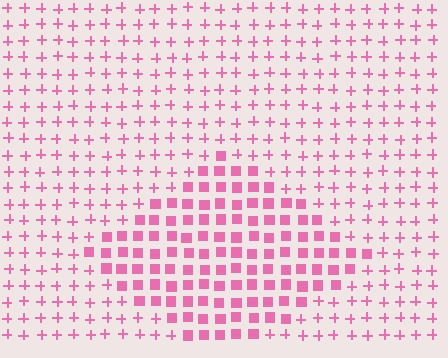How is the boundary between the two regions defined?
The boundary is defined by a change in element shape: squares inside vs. plus signs outside. All elements share the same color and spacing.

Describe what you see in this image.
The image is filled with small pink elements arranged in a uniform grid. A diamond-shaped region contains squares, while the surrounding area contains plus signs. The boundary is defined purely by the change in element shape.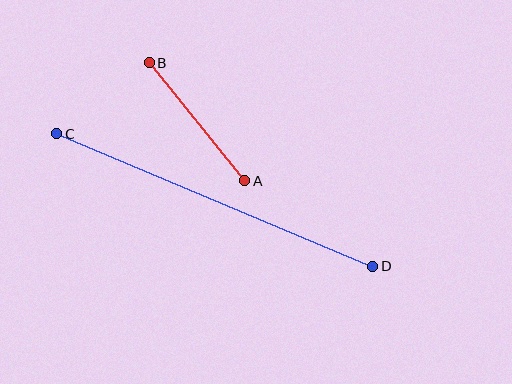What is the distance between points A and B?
The distance is approximately 152 pixels.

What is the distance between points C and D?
The distance is approximately 343 pixels.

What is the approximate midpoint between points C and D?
The midpoint is at approximately (215, 200) pixels.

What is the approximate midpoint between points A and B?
The midpoint is at approximately (197, 122) pixels.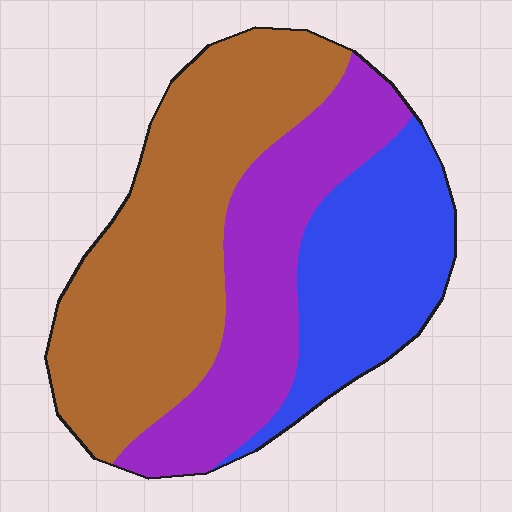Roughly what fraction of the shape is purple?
Purple covers 29% of the shape.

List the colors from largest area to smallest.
From largest to smallest: brown, purple, blue.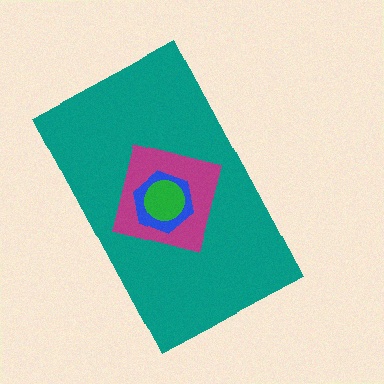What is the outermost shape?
The teal rectangle.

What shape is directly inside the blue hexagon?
The green circle.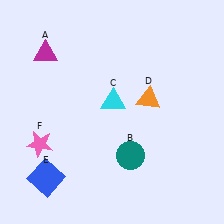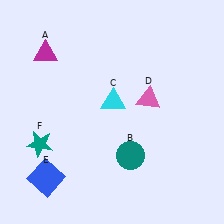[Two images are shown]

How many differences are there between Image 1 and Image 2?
There are 2 differences between the two images.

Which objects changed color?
D changed from orange to pink. F changed from pink to teal.